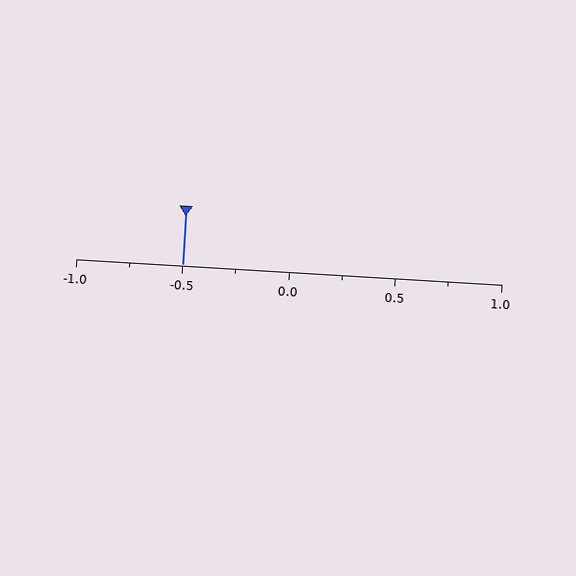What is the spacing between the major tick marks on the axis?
The major ticks are spaced 0.5 apart.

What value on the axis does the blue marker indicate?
The marker indicates approximately -0.5.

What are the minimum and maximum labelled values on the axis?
The axis runs from -1.0 to 1.0.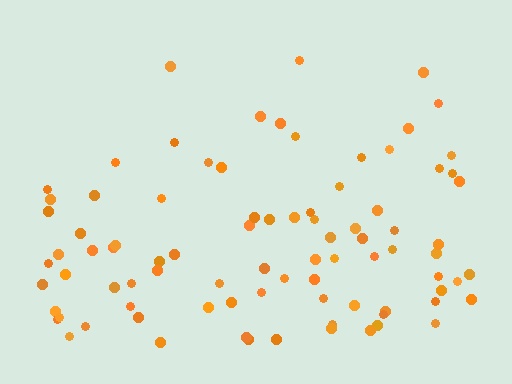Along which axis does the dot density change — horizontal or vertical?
Vertical.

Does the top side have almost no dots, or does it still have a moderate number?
Still a moderate number, just noticeably fewer than the bottom.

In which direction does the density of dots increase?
From top to bottom, with the bottom side densest.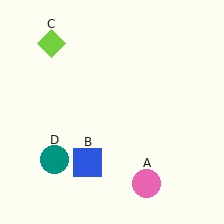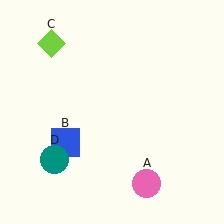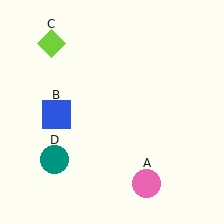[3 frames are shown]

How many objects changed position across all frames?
1 object changed position: blue square (object B).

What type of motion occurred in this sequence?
The blue square (object B) rotated clockwise around the center of the scene.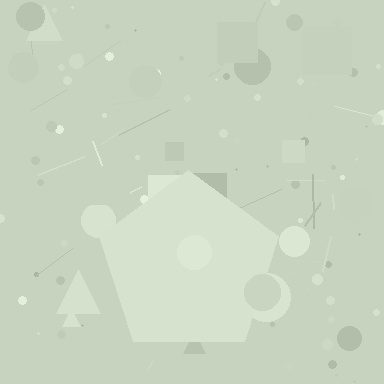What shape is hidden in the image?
A pentagon is hidden in the image.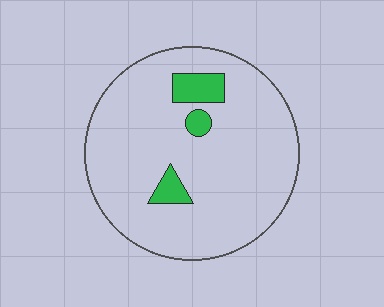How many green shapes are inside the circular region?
3.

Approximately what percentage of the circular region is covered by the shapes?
Approximately 10%.